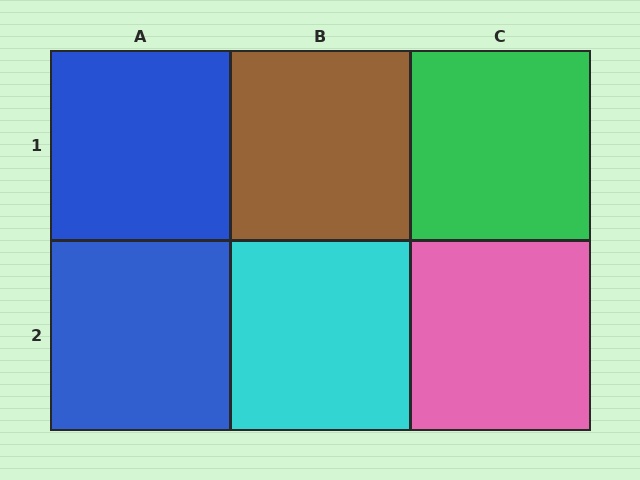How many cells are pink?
1 cell is pink.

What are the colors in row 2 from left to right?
Blue, cyan, pink.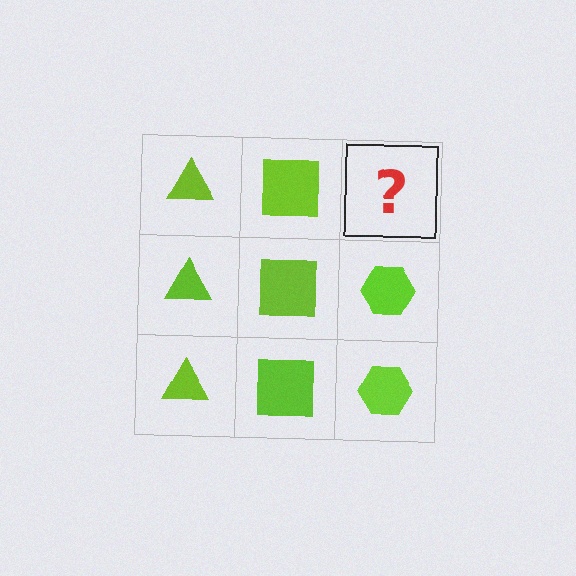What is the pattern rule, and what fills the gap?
The rule is that each column has a consistent shape. The gap should be filled with a lime hexagon.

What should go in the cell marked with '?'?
The missing cell should contain a lime hexagon.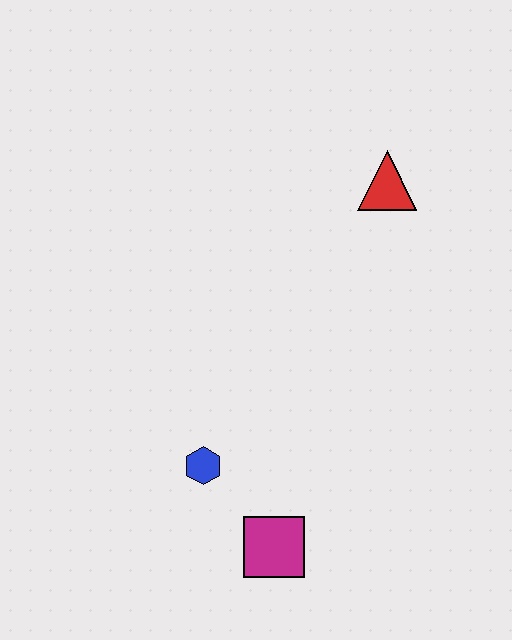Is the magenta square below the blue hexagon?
Yes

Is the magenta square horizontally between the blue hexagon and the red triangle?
Yes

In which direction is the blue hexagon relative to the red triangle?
The blue hexagon is below the red triangle.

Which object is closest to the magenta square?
The blue hexagon is closest to the magenta square.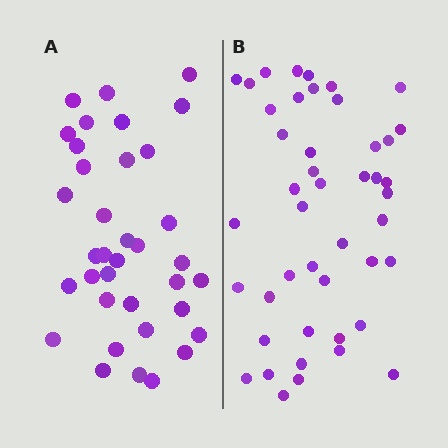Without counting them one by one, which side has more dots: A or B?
Region B (the right region) has more dots.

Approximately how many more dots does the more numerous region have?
Region B has roughly 8 or so more dots than region A.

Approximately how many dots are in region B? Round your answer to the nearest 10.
About 40 dots. (The exact count is 45, which rounds to 40.)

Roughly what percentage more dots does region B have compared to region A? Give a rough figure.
About 25% more.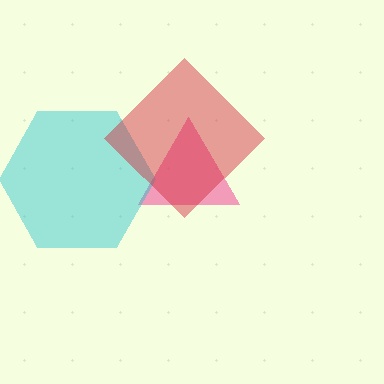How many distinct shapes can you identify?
There are 3 distinct shapes: a pink triangle, a cyan hexagon, a red diamond.